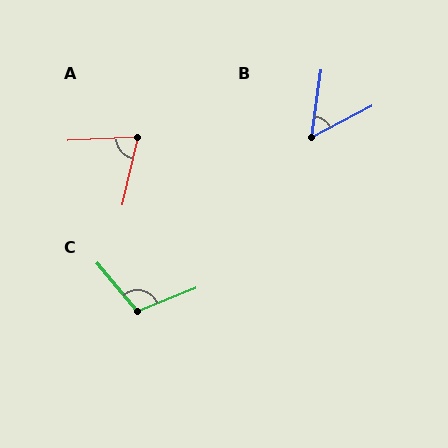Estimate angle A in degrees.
Approximately 74 degrees.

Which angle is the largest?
C, at approximately 108 degrees.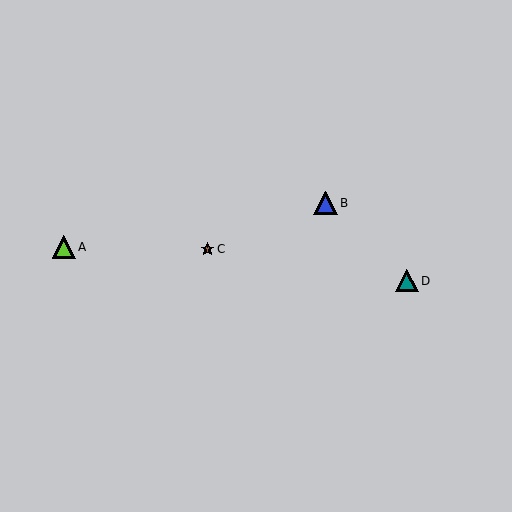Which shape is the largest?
The blue triangle (labeled B) is the largest.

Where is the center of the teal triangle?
The center of the teal triangle is at (407, 281).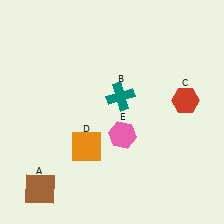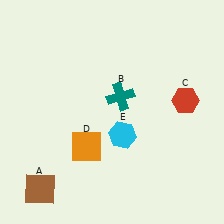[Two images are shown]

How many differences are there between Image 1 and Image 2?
There is 1 difference between the two images.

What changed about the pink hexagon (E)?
In Image 1, E is pink. In Image 2, it changed to cyan.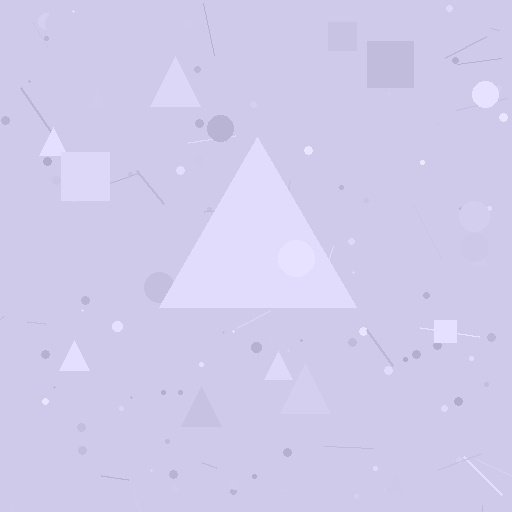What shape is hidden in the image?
A triangle is hidden in the image.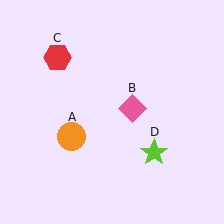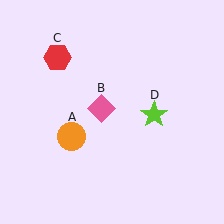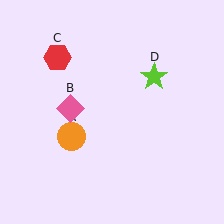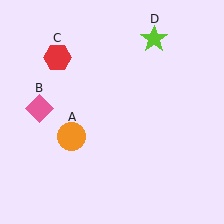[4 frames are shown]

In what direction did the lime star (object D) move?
The lime star (object D) moved up.